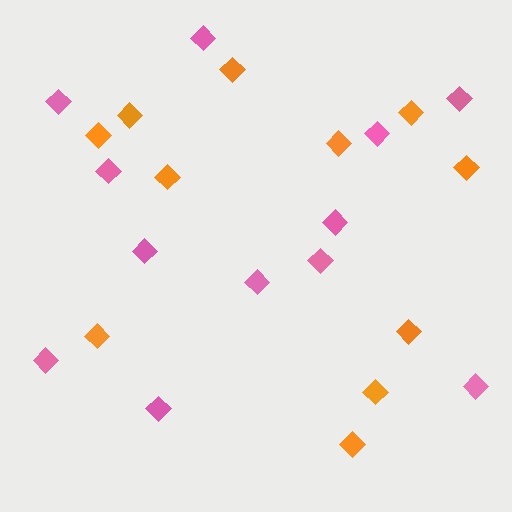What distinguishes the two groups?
There are 2 groups: one group of pink diamonds (12) and one group of orange diamonds (11).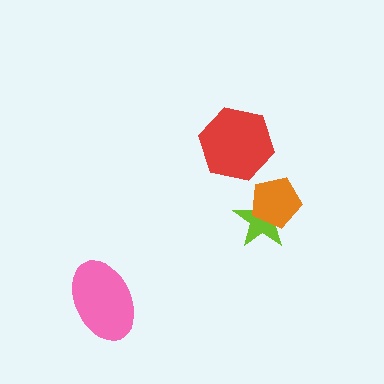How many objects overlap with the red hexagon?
0 objects overlap with the red hexagon.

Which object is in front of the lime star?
The orange pentagon is in front of the lime star.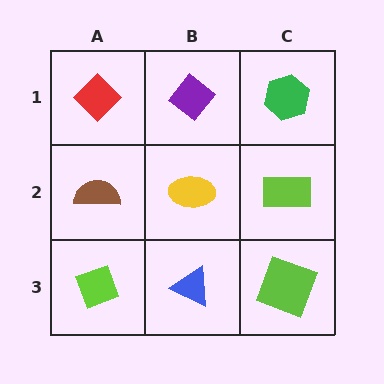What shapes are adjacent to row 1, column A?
A brown semicircle (row 2, column A), a purple diamond (row 1, column B).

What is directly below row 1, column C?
A lime rectangle.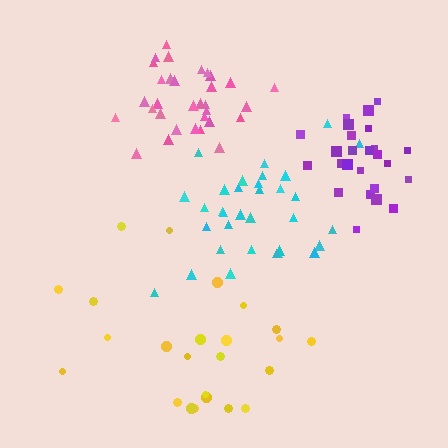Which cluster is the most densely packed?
Pink.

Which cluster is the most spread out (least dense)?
Yellow.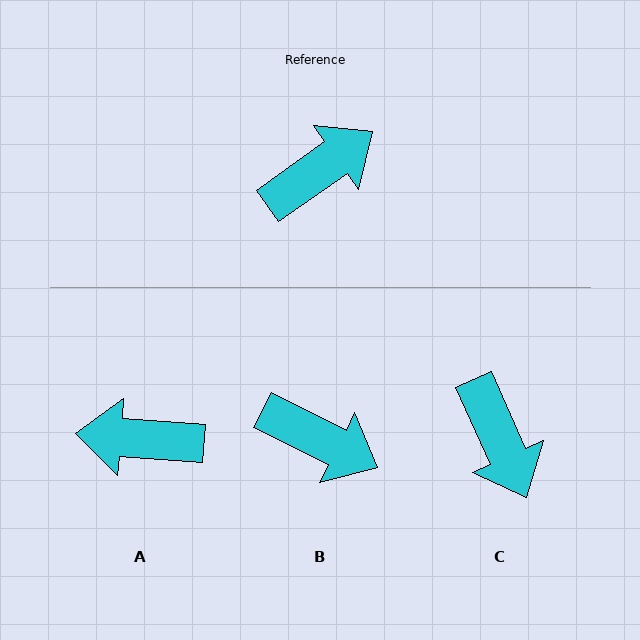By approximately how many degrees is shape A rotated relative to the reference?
Approximately 140 degrees counter-clockwise.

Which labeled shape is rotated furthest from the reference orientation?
A, about 140 degrees away.